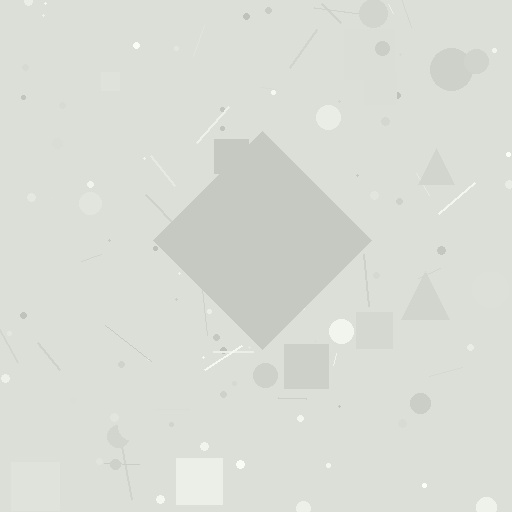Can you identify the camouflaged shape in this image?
The camouflaged shape is a diamond.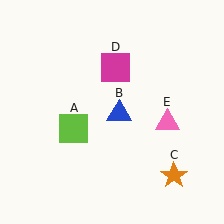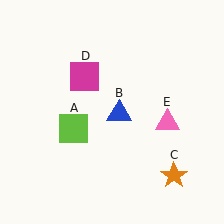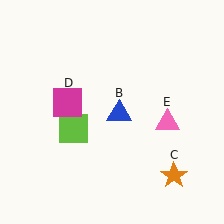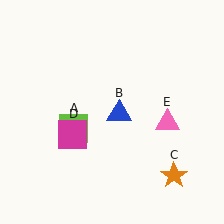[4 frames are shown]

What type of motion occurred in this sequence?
The magenta square (object D) rotated counterclockwise around the center of the scene.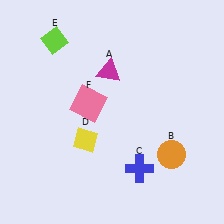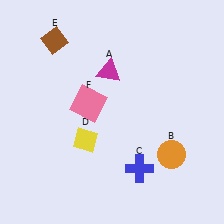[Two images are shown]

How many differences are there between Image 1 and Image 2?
There is 1 difference between the two images.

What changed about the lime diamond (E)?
In Image 1, E is lime. In Image 2, it changed to brown.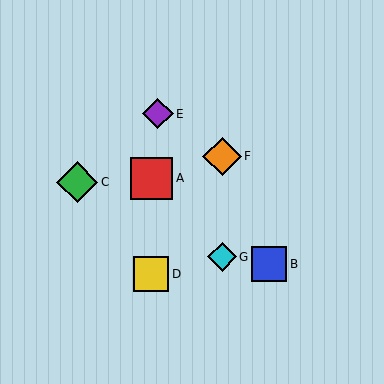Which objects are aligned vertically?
Objects F, G are aligned vertically.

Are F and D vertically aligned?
No, F is at x≈222 and D is at x≈151.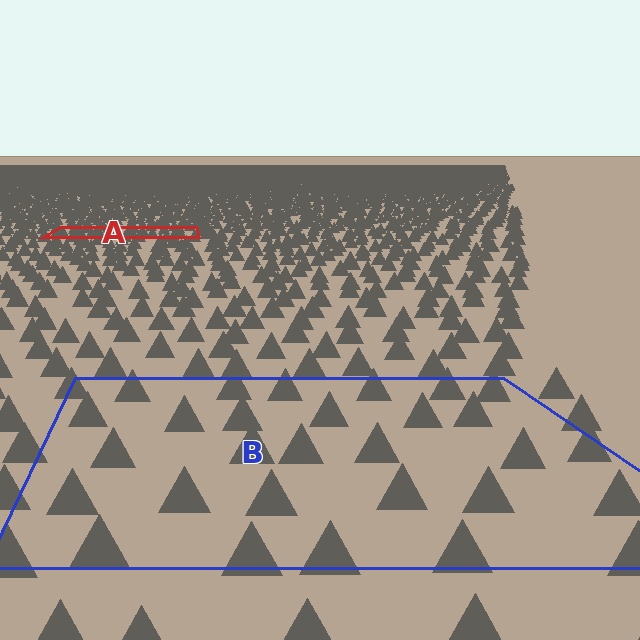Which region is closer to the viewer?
Region B is closer. The texture elements there are larger and more spread out.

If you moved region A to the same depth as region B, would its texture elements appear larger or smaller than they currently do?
They would appear larger. At a closer depth, the same texture elements are projected at a bigger on-screen size.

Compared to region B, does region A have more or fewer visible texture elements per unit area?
Region A has more texture elements per unit area — they are packed more densely because it is farther away.